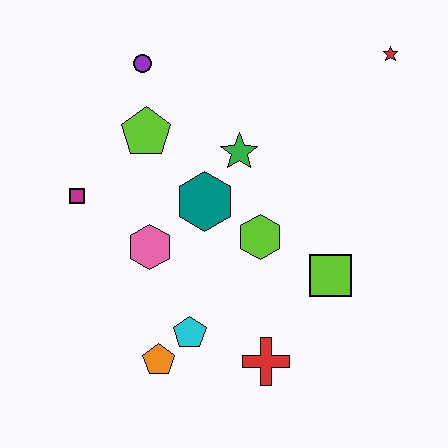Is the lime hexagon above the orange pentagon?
Yes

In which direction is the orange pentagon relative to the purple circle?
The orange pentagon is below the purple circle.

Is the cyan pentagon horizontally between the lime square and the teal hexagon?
No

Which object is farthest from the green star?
The orange pentagon is farthest from the green star.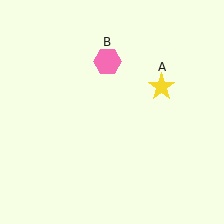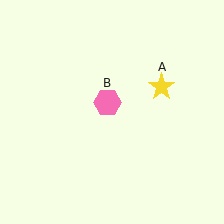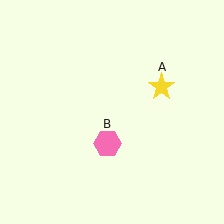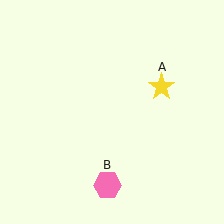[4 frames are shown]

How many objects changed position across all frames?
1 object changed position: pink hexagon (object B).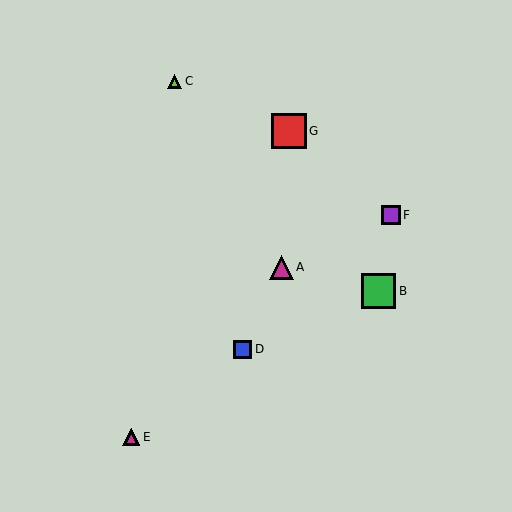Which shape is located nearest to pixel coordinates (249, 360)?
The blue square (labeled D) at (243, 349) is nearest to that location.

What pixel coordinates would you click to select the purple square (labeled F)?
Click at (391, 215) to select the purple square F.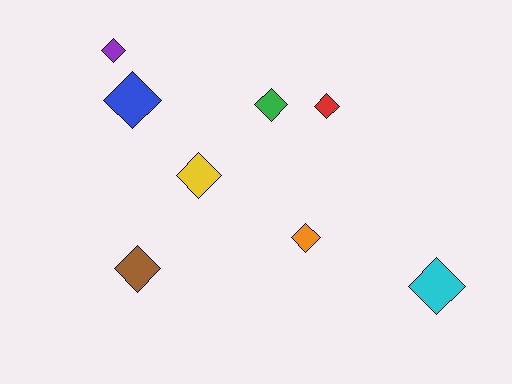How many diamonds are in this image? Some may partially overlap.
There are 8 diamonds.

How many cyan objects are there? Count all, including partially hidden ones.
There is 1 cyan object.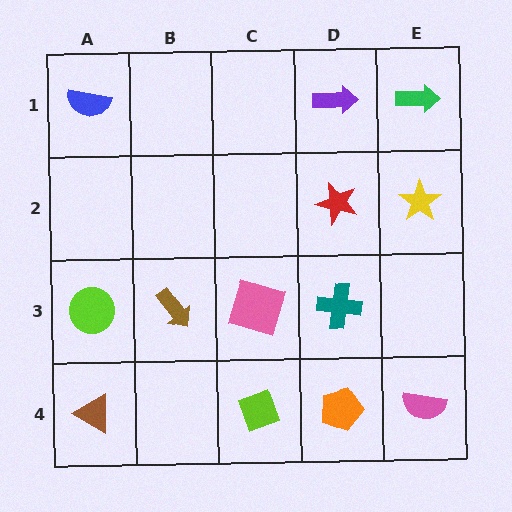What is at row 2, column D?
A red star.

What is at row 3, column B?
A brown arrow.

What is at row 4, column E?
A pink semicircle.